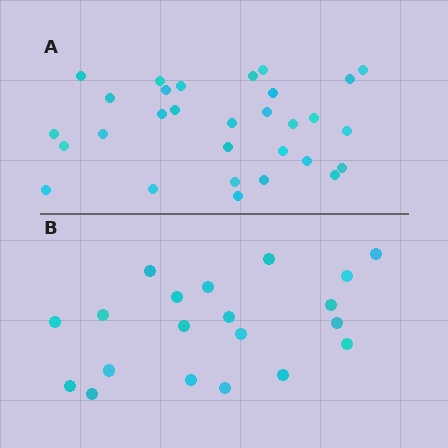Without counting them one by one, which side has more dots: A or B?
Region A (the top region) has more dots.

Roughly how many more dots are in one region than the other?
Region A has roughly 10 or so more dots than region B.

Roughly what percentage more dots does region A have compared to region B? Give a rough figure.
About 50% more.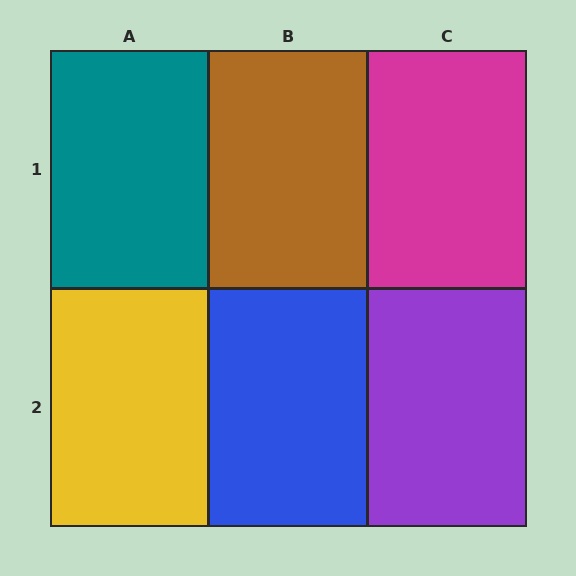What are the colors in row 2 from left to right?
Yellow, blue, purple.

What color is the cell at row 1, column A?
Teal.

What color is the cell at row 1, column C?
Magenta.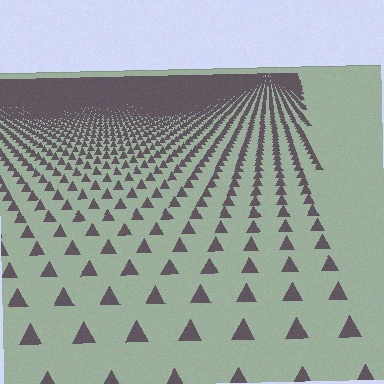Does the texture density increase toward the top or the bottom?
Density increases toward the top.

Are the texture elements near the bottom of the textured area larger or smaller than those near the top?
Larger. Near the bottom, elements are closer to the viewer and appear at a bigger on-screen size.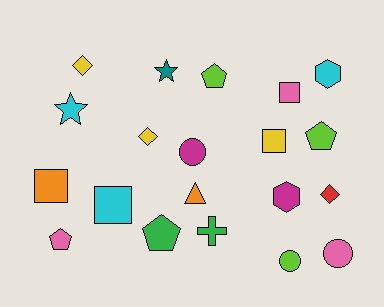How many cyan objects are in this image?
There are 3 cyan objects.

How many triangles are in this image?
There is 1 triangle.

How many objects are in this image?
There are 20 objects.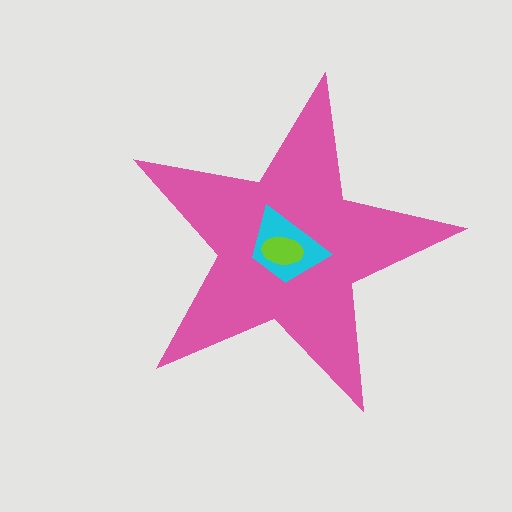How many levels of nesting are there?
3.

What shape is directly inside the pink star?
The cyan trapezoid.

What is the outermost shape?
The pink star.